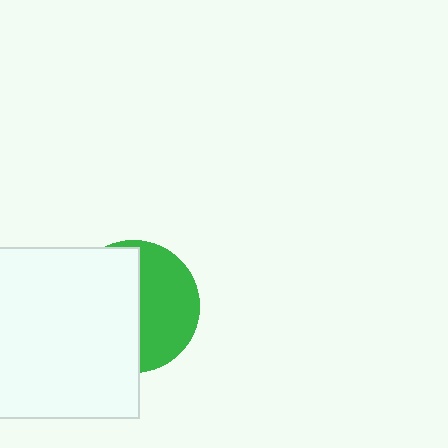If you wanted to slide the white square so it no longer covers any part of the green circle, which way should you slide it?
Slide it left — that is the most direct way to separate the two shapes.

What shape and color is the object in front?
The object in front is a white square.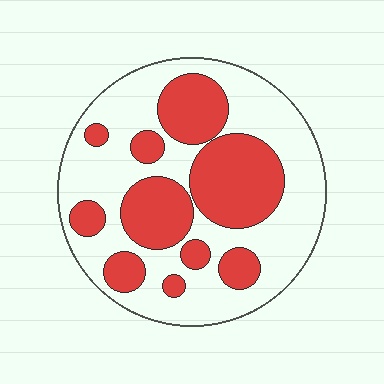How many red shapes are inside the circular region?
10.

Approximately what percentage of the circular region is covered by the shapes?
Approximately 40%.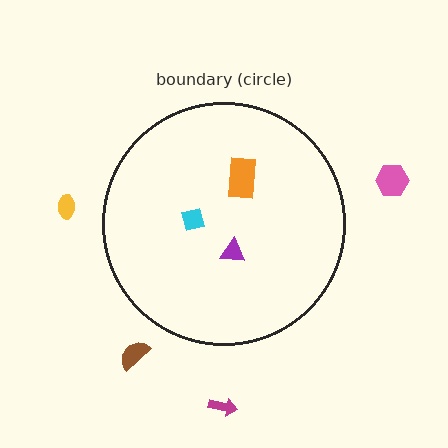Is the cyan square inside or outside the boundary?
Inside.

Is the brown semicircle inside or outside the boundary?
Outside.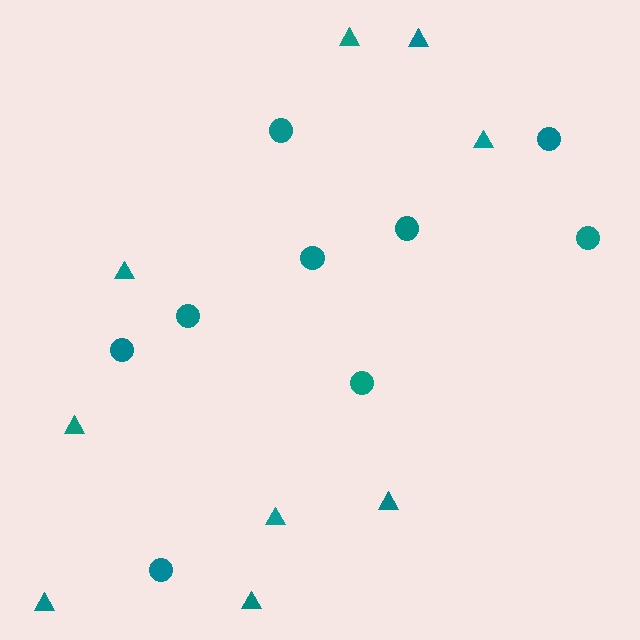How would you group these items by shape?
There are 2 groups: one group of circles (9) and one group of triangles (9).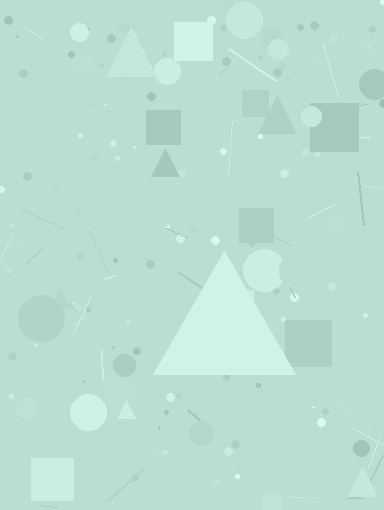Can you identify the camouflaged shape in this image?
The camouflaged shape is a triangle.